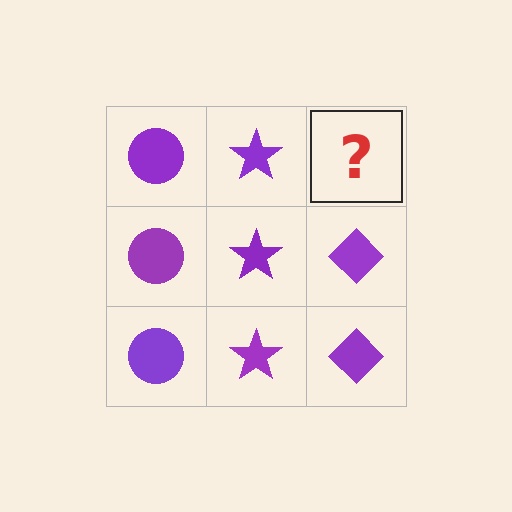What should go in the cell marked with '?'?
The missing cell should contain a purple diamond.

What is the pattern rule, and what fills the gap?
The rule is that each column has a consistent shape. The gap should be filled with a purple diamond.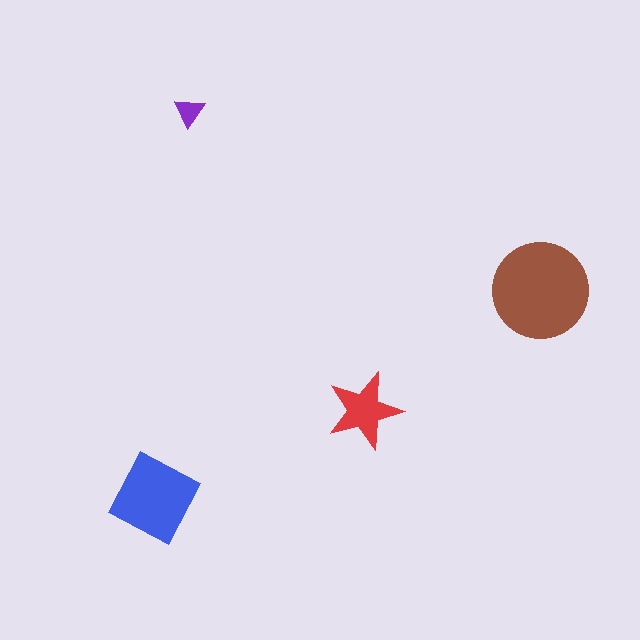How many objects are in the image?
There are 4 objects in the image.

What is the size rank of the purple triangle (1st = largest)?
4th.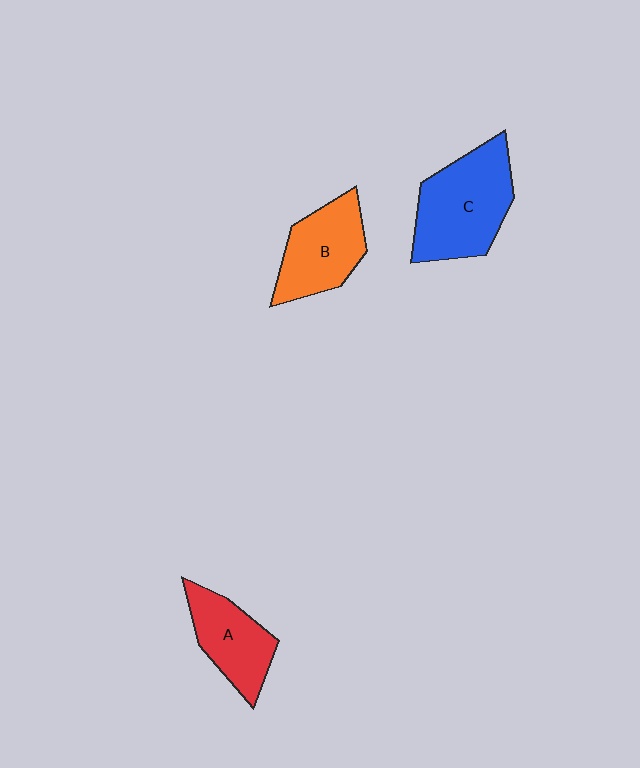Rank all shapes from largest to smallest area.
From largest to smallest: C (blue), B (orange), A (red).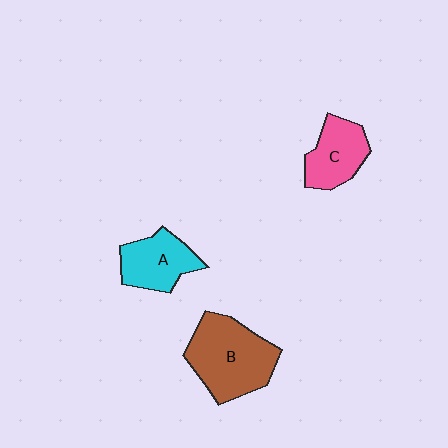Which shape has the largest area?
Shape B (brown).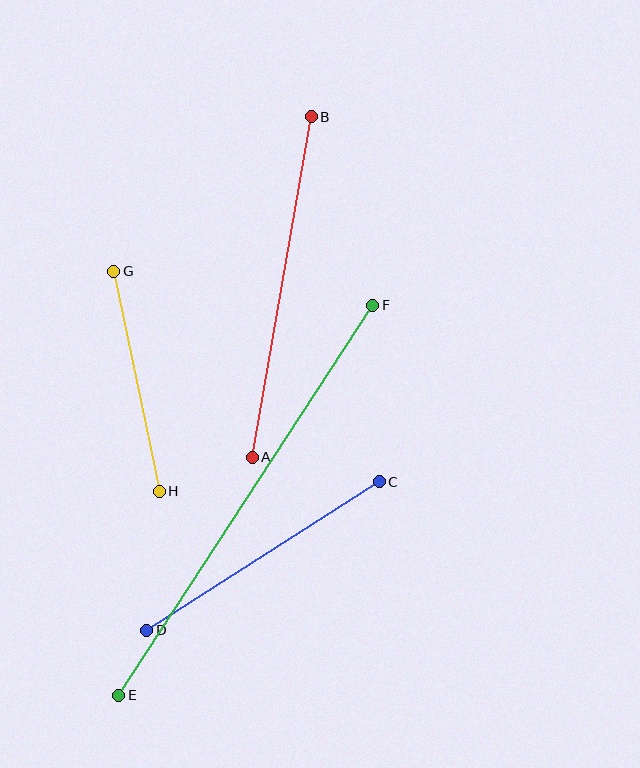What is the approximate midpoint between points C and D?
The midpoint is at approximately (263, 556) pixels.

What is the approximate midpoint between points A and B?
The midpoint is at approximately (282, 287) pixels.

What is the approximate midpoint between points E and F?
The midpoint is at approximately (246, 500) pixels.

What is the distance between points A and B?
The distance is approximately 346 pixels.